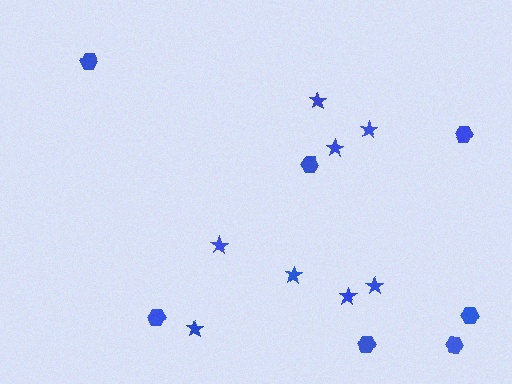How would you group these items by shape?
There are 2 groups: one group of stars (8) and one group of hexagons (7).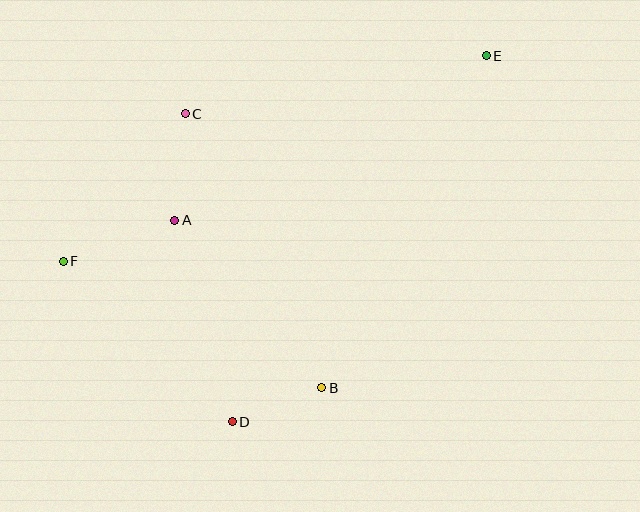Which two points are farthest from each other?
Points E and F are farthest from each other.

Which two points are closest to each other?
Points B and D are closest to each other.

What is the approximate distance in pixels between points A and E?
The distance between A and E is approximately 352 pixels.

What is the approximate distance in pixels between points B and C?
The distance between B and C is approximately 306 pixels.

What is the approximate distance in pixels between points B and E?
The distance between B and E is approximately 371 pixels.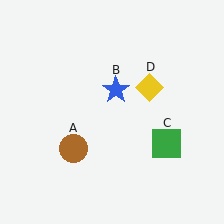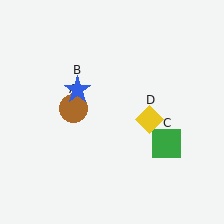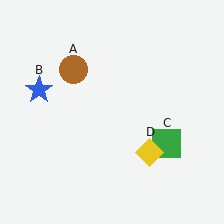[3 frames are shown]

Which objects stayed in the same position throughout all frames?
Green square (object C) remained stationary.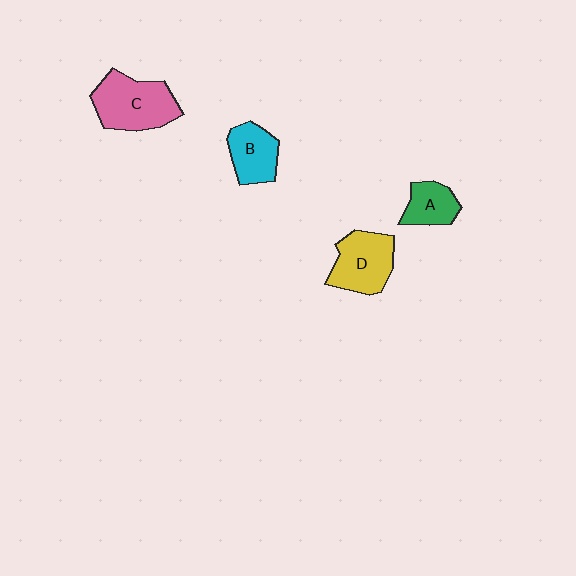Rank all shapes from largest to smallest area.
From largest to smallest: C (pink), D (yellow), B (cyan), A (green).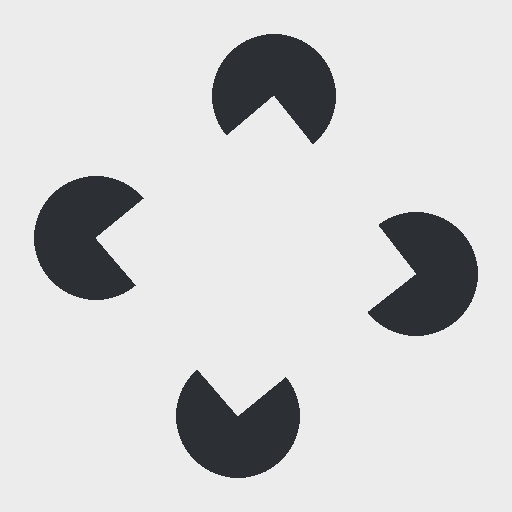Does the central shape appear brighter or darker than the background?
It typically appears slightly brighter than the background, even though no actual brightness change is drawn.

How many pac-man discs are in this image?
There are 4 — one at each vertex of the illusory square.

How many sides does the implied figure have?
4 sides.